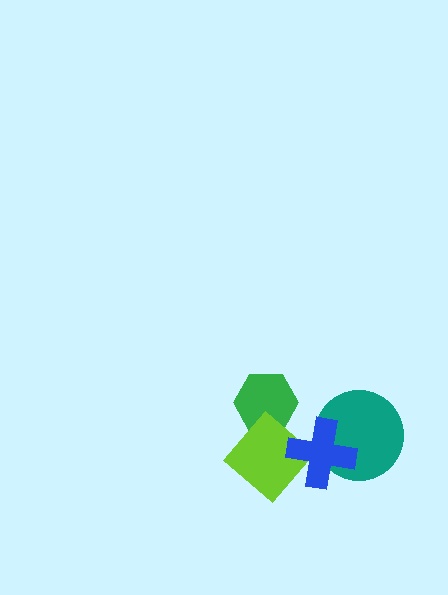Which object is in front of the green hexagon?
The lime diamond is in front of the green hexagon.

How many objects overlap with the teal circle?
1 object overlaps with the teal circle.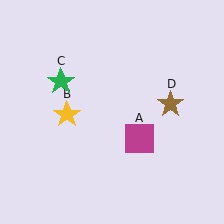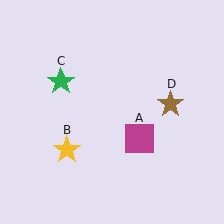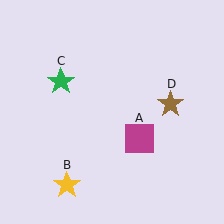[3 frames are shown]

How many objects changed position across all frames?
1 object changed position: yellow star (object B).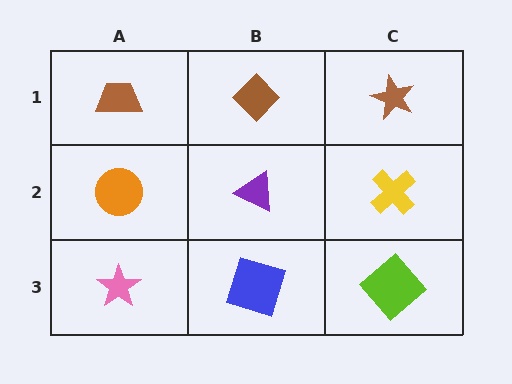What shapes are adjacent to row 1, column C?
A yellow cross (row 2, column C), a brown diamond (row 1, column B).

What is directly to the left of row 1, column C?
A brown diamond.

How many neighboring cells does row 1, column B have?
3.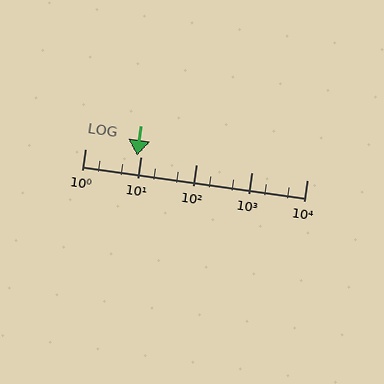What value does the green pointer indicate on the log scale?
The pointer indicates approximately 8.8.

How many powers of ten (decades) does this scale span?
The scale spans 4 decades, from 1 to 10000.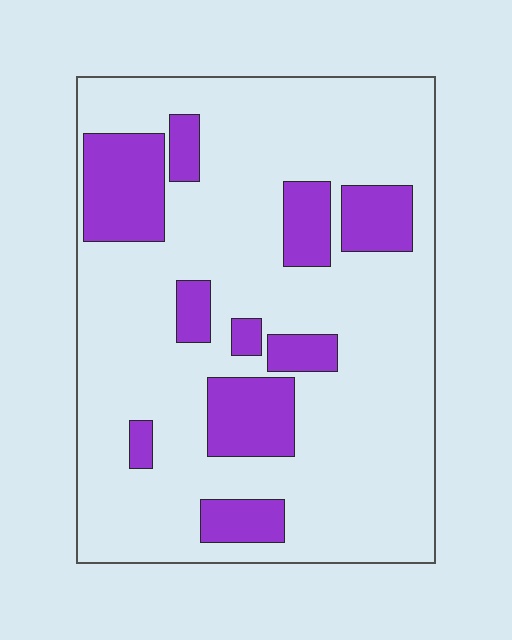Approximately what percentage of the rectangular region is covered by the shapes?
Approximately 20%.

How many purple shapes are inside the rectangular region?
10.